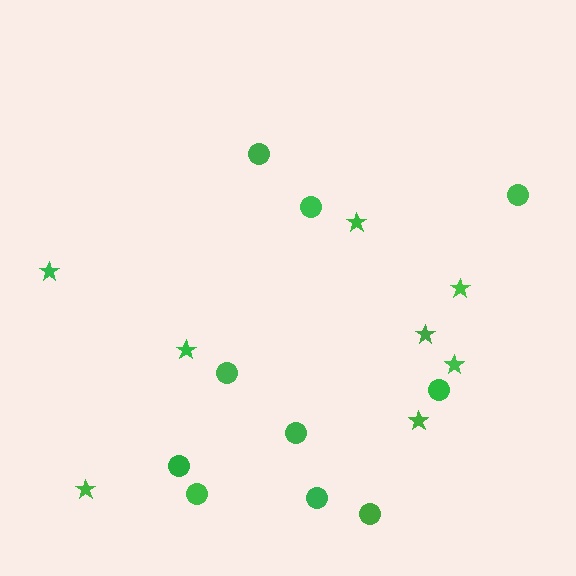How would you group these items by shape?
There are 2 groups: one group of stars (8) and one group of circles (10).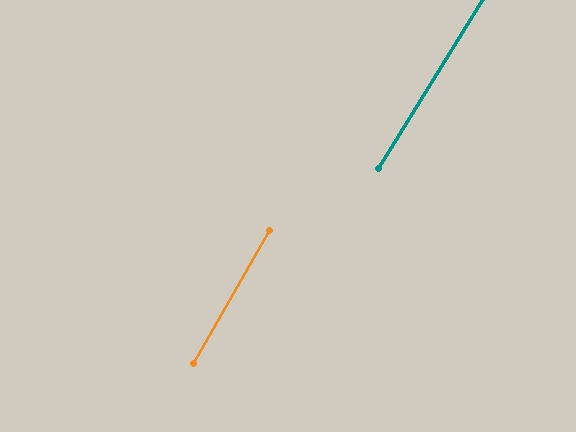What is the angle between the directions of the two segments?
Approximately 2 degrees.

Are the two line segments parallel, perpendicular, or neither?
Parallel — their directions differ by only 1.8°.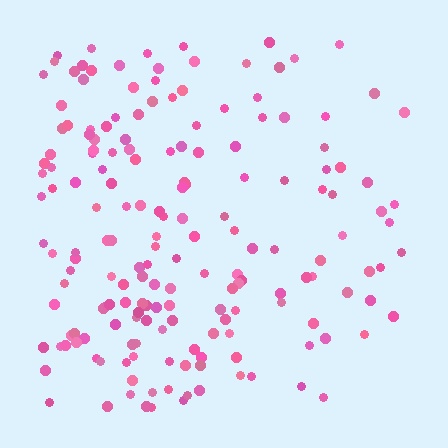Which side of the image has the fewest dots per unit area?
The right.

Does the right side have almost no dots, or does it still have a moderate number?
Still a moderate number, just noticeably fewer than the left.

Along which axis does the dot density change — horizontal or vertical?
Horizontal.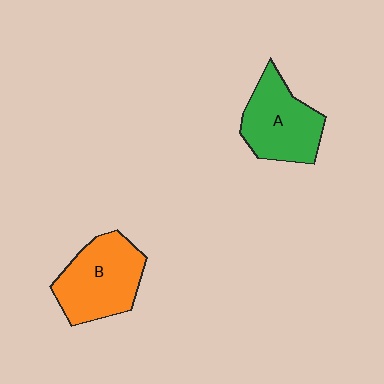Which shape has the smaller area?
Shape A (green).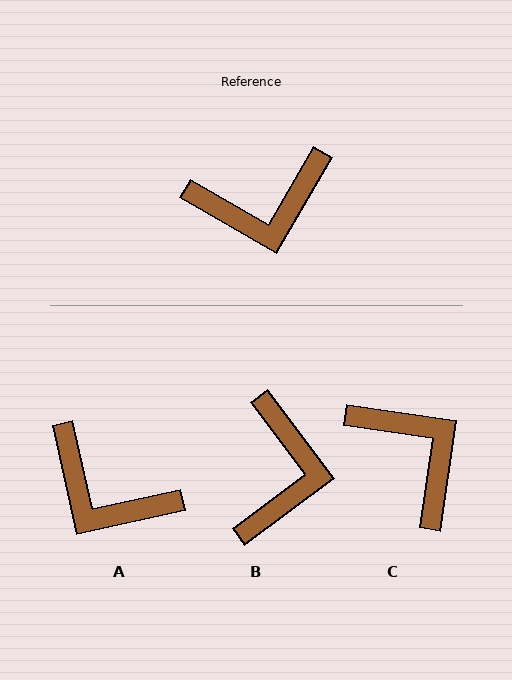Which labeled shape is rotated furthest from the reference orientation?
C, about 112 degrees away.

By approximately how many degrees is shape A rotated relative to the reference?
Approximately 48 degrees clockwise.